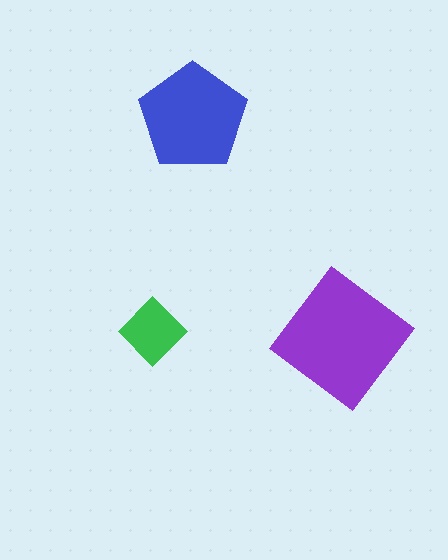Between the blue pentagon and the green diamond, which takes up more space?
The blue pentagon.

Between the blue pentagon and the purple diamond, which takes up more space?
The purple diamond.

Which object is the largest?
The purple diamond.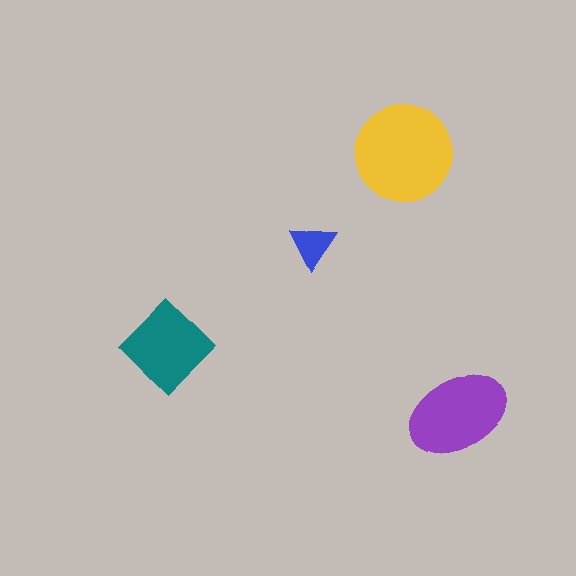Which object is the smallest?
The blue triangle.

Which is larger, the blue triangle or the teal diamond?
The teal diamond.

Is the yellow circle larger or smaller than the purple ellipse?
Larger.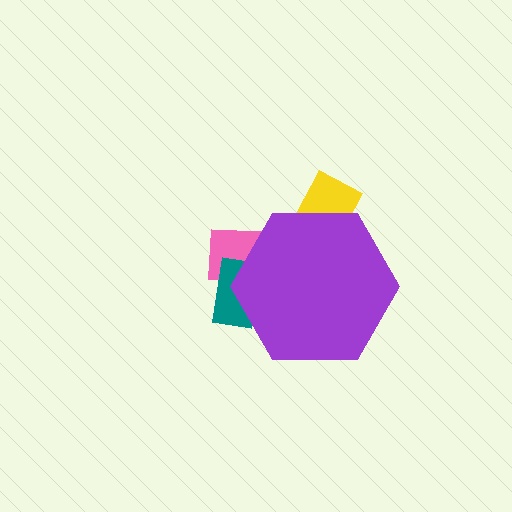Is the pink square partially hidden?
Yes, the pink square is partially hidden behind the purple hexagon.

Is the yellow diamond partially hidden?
Yes, the yellow diamond is partially hidden behind the purple hexagon.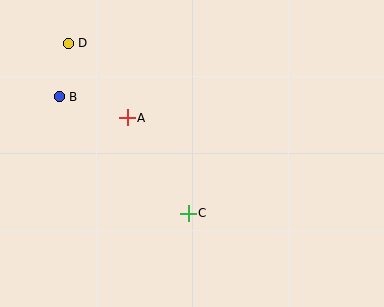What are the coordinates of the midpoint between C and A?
The midpoint between C and A is at (158, 165).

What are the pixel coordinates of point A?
Point A is at (127, 118).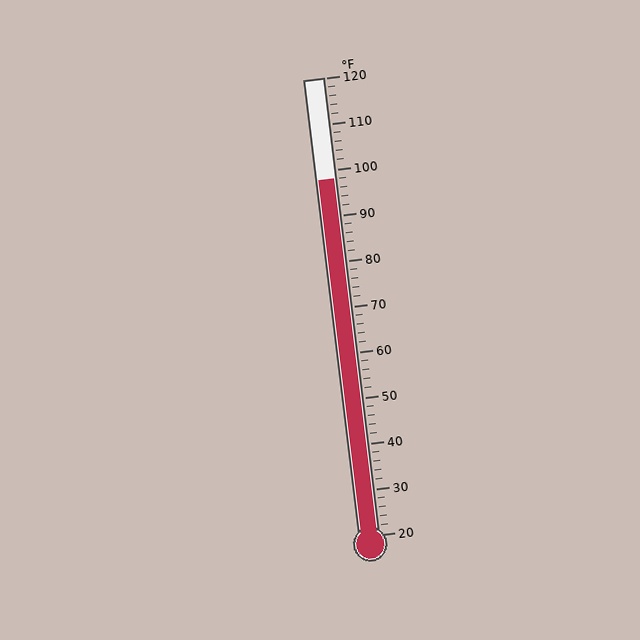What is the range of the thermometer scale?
The thermometer scale ranges from 20°F to 120°F.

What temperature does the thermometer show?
The thermometer shows approximately 98°F.